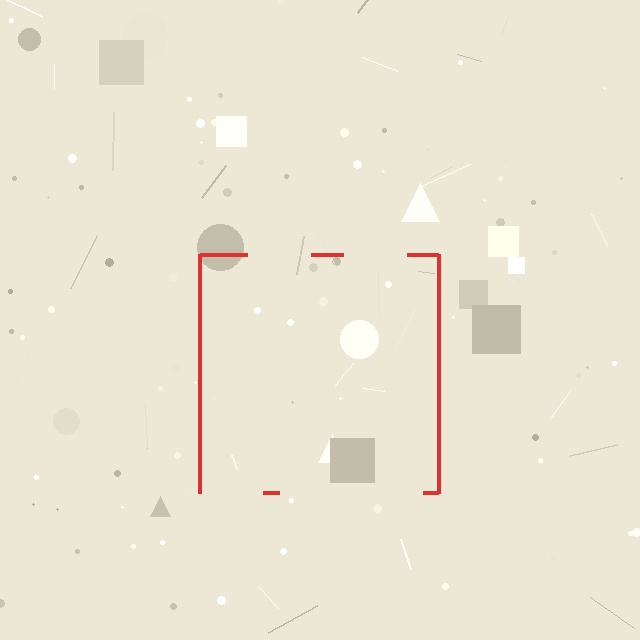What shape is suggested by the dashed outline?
The dashed outline suggests a square.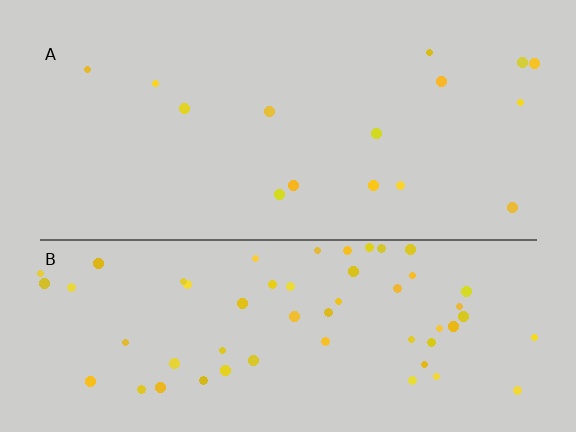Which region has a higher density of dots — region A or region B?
B (the bottom).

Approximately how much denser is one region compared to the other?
Approximately 3.8× — region B over region A.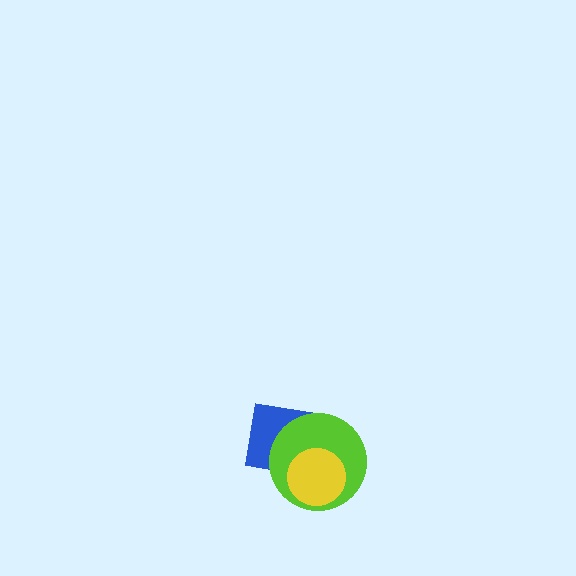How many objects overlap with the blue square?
2 objects overlap with the blue square.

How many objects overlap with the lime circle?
2 objects overlap with the lime circle.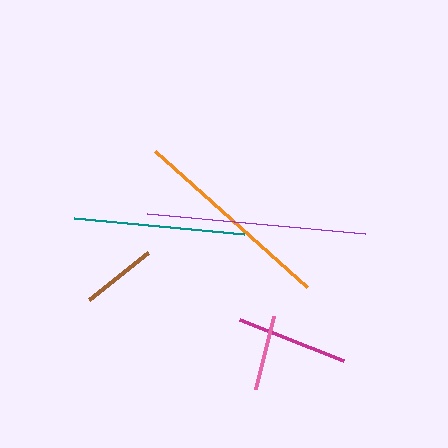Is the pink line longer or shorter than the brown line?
The brown line is longer than the pink line.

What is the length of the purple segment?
The purple segment is approximately 220 pixels long.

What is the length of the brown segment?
The brown segment is approximately 76 pixels long.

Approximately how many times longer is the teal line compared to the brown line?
The teal line is approximately 2.3 times the length of the brown line.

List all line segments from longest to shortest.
From longest to shortest: purple, orange, teal, magenta, brown, pink.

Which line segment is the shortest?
The pink line is the shortest at approximately 75 pixels.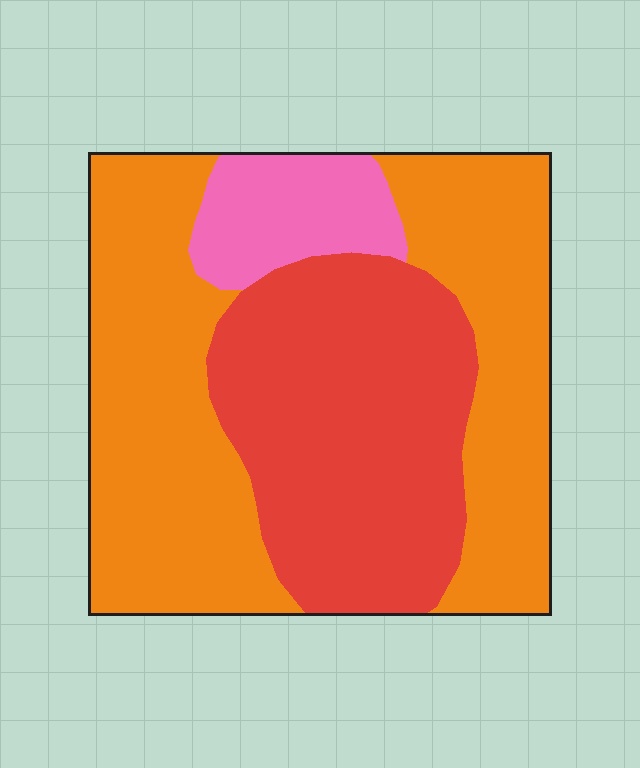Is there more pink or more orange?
Orange.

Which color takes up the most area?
Orange, at roughly 55%.